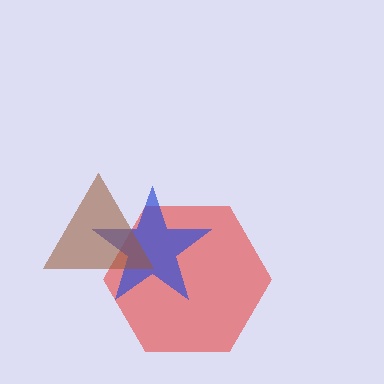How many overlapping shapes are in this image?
There are 3 overlapping shapes in the image.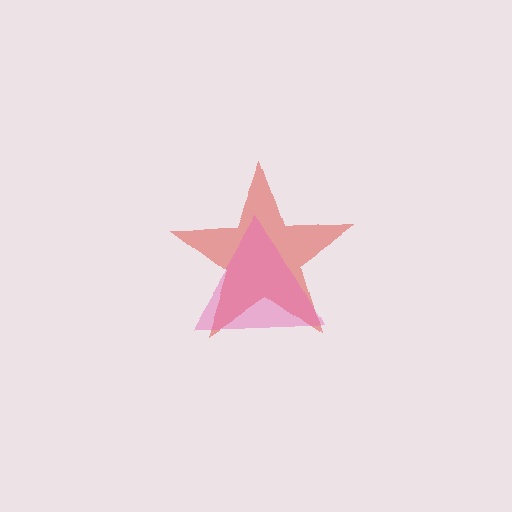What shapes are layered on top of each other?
The layered shapes are: a red star, a pink triangle.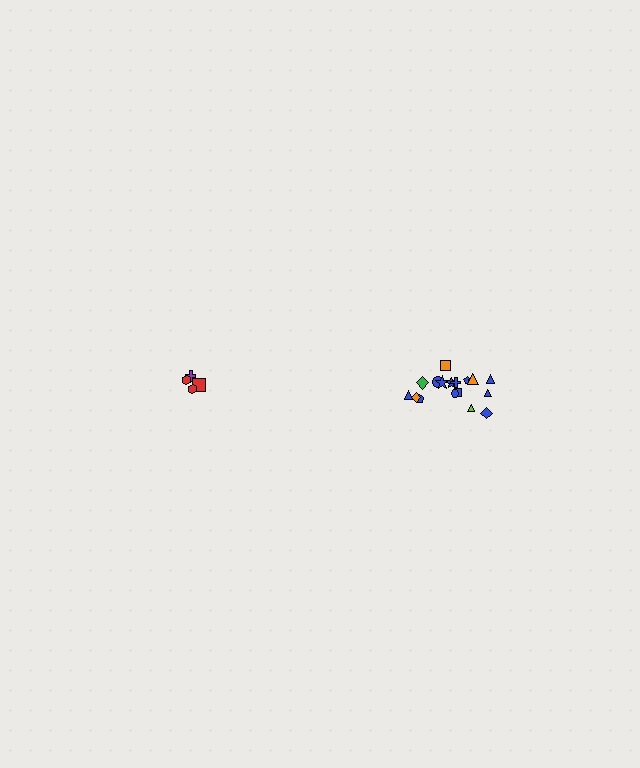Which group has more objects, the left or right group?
The right group.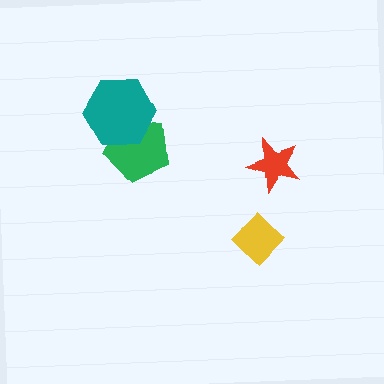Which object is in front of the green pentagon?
The teal hexagon is in front of the green pentagon.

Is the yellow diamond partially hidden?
No, no other shape covers it.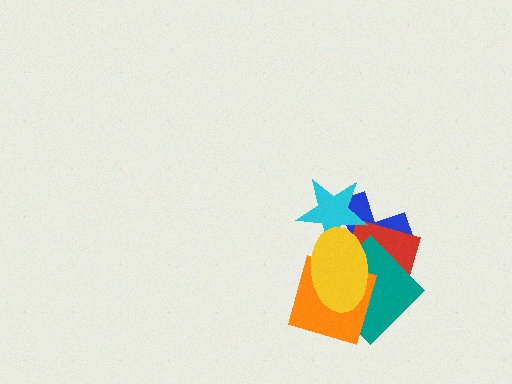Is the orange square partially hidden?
Yes, it is partially covered by another shape.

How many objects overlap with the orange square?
3 objects overlap with the orange square.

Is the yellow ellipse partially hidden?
No, no other shape covers it.